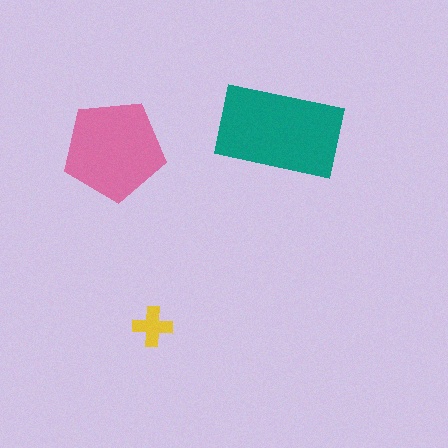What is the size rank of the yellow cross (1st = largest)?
3rd.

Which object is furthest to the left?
The pink pentagon is leftmost.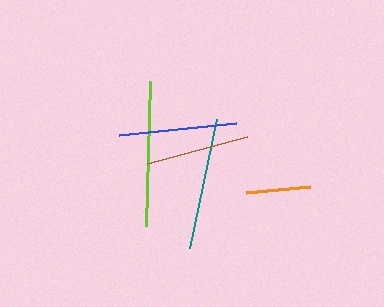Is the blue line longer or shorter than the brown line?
The blue line is longer than the brown line.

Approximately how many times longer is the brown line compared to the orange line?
The brown line is approximately 1.6 times the length of the orange line.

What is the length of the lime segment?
The lime segment is approximately 145 pixels long.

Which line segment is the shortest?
The orange line is the shortest at approximately 64 pixels.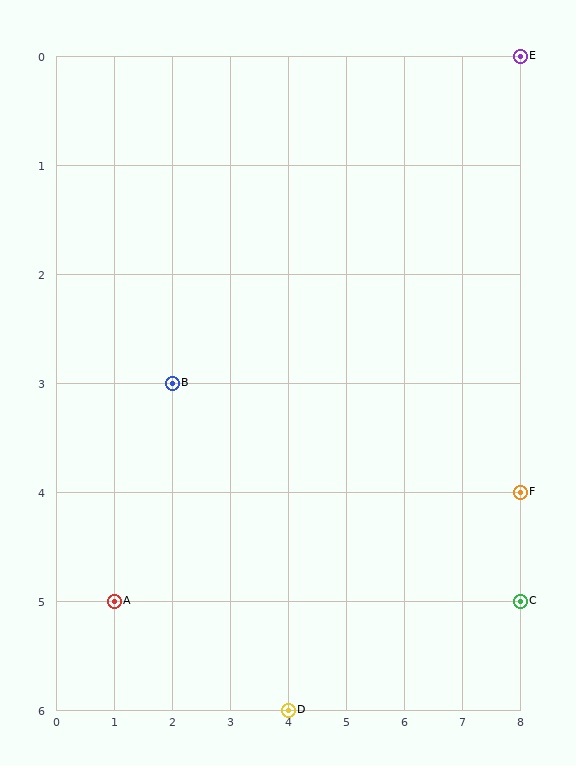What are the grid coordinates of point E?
Point E is at grid coordinates (8, 0).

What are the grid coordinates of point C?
Point C is at grid coordinates (8, 5).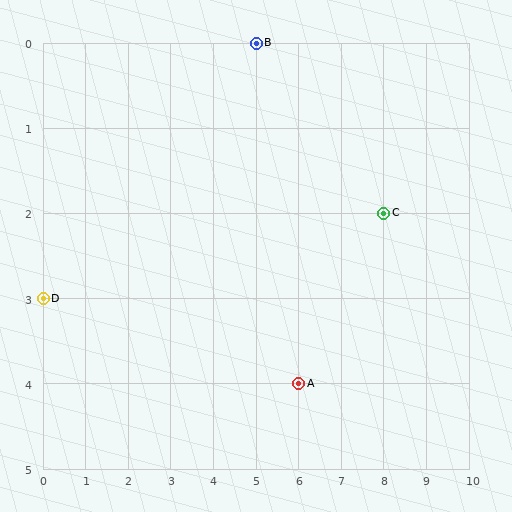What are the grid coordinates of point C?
Point C is at grid coordinates (8, 2).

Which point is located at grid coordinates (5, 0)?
Point B is at (5, 0).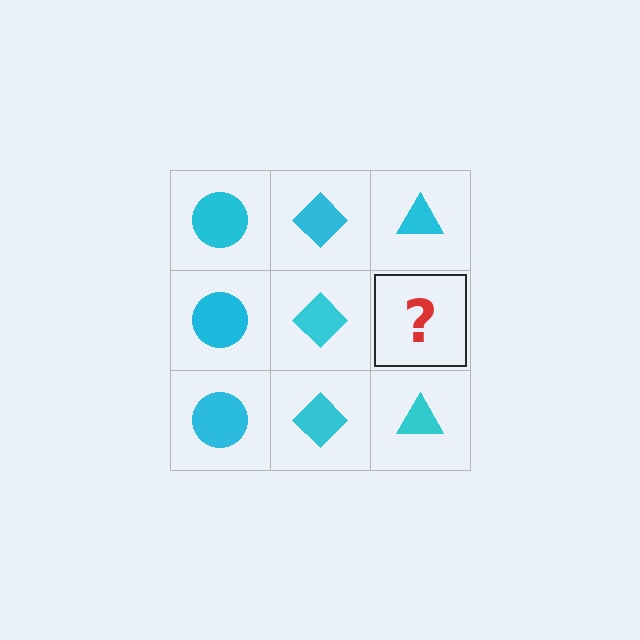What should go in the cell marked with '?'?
The missing cell should contain a cyan triangle.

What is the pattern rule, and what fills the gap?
The rule is that each column has a consistent shape. The gap should be filled with a cyan triangle.